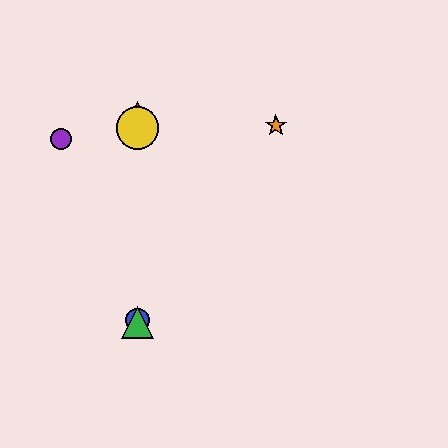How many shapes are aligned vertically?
4 shapes (the red triangle, the blue circle, the green triangle, the yellow circle) are aligned vertically.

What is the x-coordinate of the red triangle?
The red triangle is at x≈137.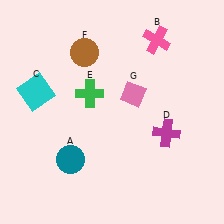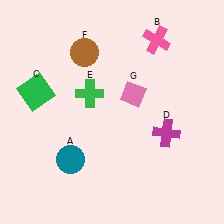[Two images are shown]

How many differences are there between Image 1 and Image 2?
There is 1 difference between the two images.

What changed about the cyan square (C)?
In Image 1, C is cyan. In Image 2, it changed to green.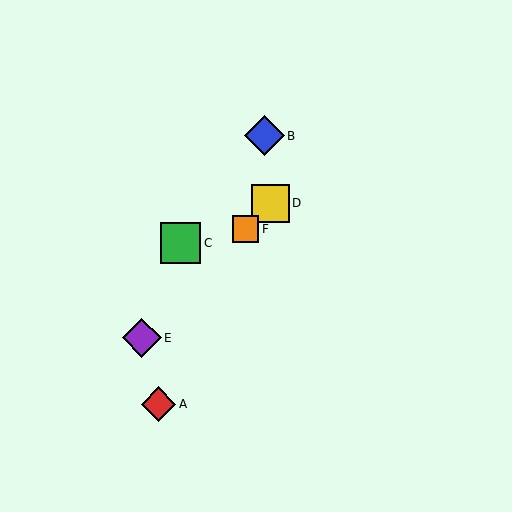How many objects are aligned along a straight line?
3 objects (D, E, F) are aligned along a straight line.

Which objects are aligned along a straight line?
Objects D, E, F are aligned along a straight line.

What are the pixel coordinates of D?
Object D is at (270, 203).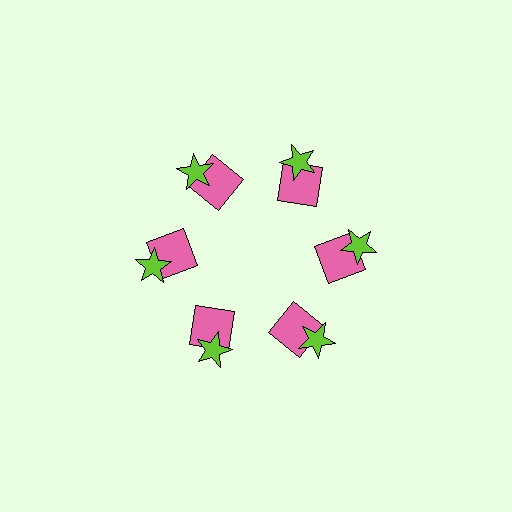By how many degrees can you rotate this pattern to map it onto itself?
The pattern maps onto itself every 60 degrees of rotation.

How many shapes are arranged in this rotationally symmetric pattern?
There are 12 shapes, arranged in 6 groups of 2.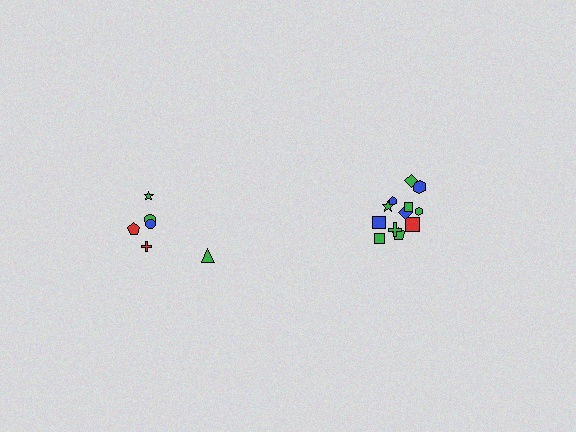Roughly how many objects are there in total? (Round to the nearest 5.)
Roughly 20 objects in total.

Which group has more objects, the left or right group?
The right group.